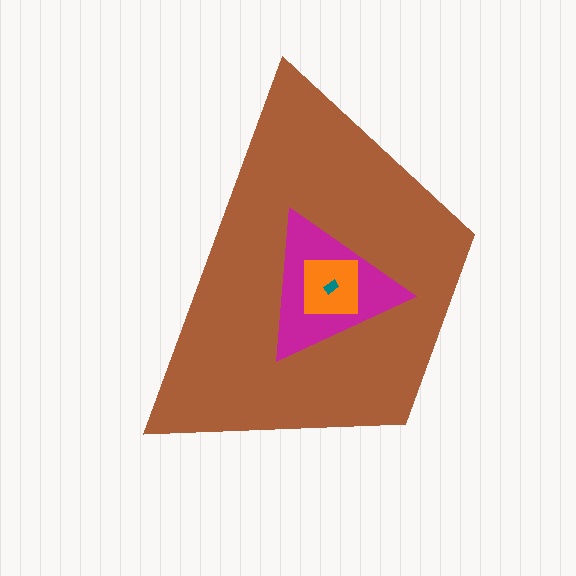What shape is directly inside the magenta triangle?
The orange square.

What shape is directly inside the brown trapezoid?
The magenta triangle.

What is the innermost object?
The teal rectangle.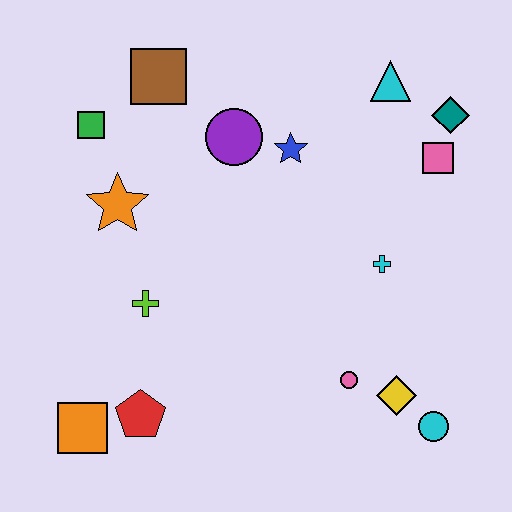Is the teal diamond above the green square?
Yes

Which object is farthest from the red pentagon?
The teal diamond is farthest from the red pentagon.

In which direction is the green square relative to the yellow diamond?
The green square is to the left of the yellow diamond.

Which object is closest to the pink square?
The teal diamond is closest to the pink square.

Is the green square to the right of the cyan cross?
No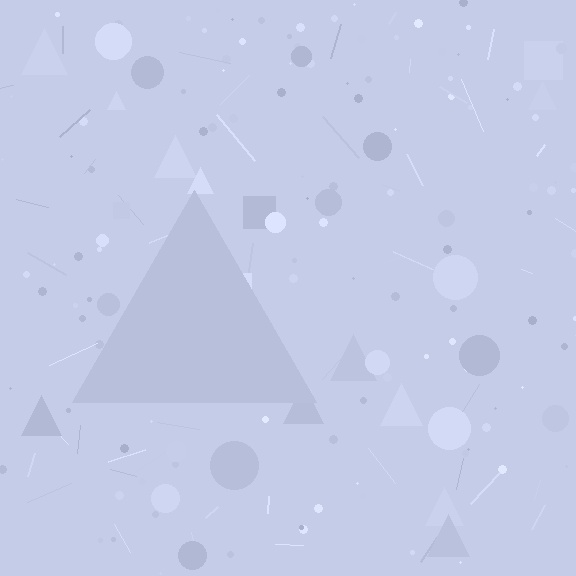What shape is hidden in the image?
A triangle is hidden in the image.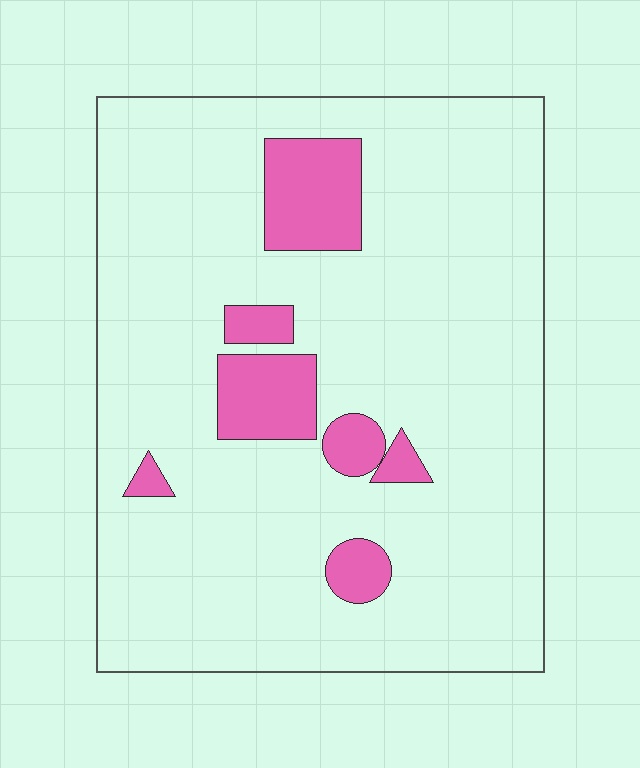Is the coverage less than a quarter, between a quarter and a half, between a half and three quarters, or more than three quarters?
Less than a quarter.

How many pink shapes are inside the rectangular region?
7.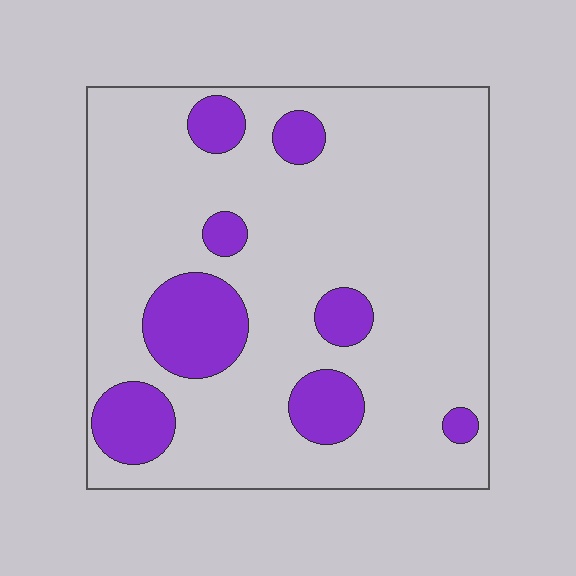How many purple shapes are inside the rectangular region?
8.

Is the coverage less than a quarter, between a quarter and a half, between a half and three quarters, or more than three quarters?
Less than a quarter.